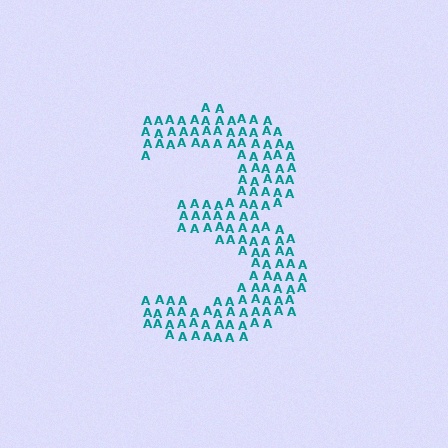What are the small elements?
The small elements are letter A's.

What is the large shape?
The large shape is the digit 3.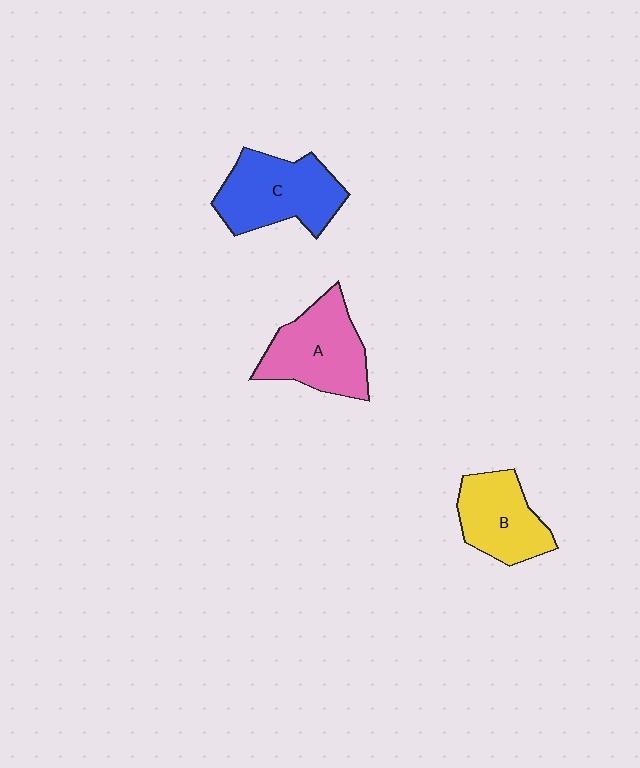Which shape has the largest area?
Shape C (blue).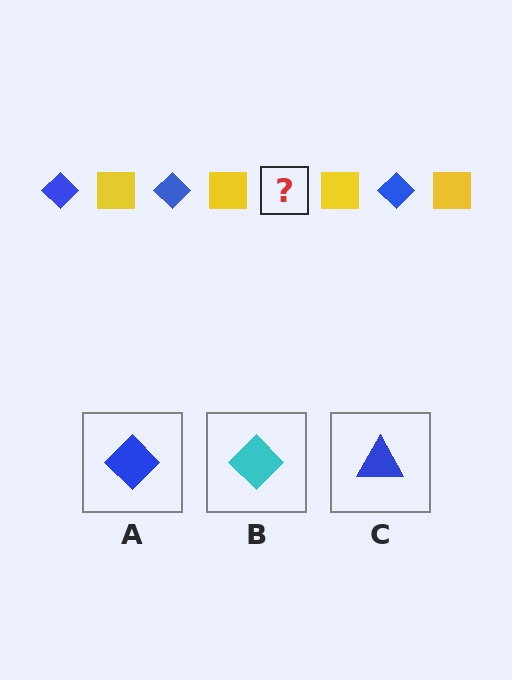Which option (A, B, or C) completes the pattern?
A.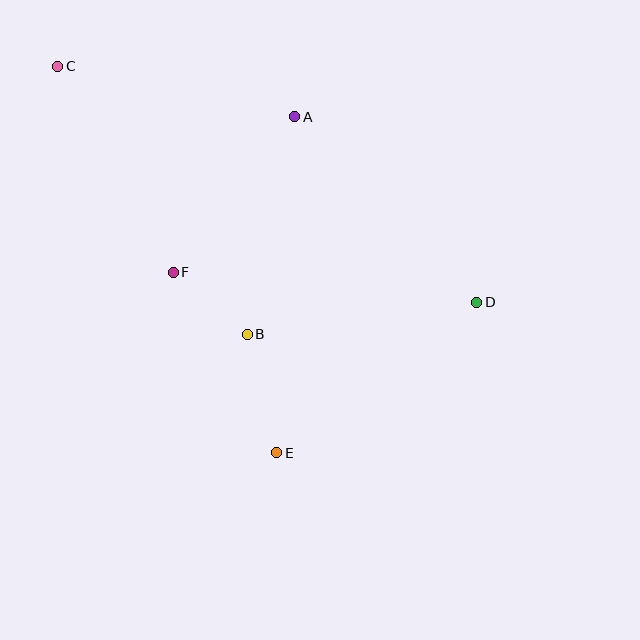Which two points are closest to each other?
Points B and F are closest to each other.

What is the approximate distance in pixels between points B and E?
The distance between B and E is approximately 122 pixels.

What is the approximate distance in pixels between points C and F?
The distance between C and F is approximately 236 pixels.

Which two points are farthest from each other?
Points C and D are farthest from each other.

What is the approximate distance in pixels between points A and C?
The distance between A and C is approximately 242 pixels.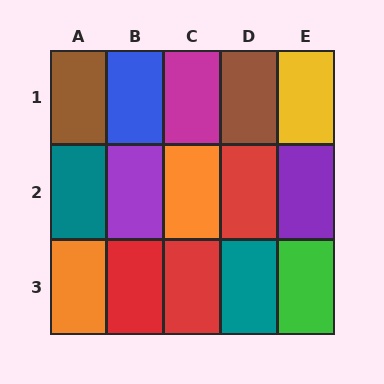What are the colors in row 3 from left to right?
Orange, red, red, teal, green.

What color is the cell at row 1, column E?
Yellow.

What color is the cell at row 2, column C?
Orange.